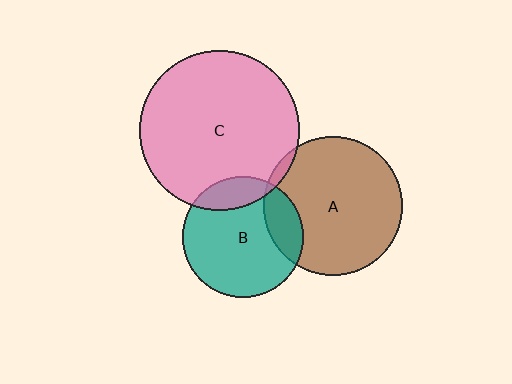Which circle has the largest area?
Circle C (pink).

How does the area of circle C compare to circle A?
Approximately 1.3 times.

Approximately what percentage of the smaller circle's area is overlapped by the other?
Approximately 20%.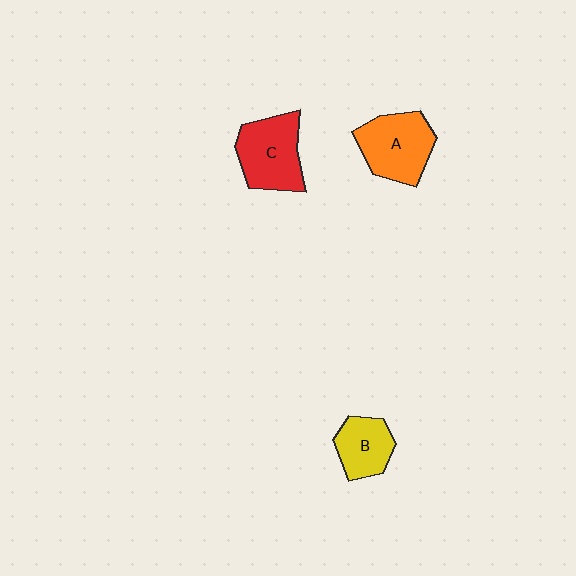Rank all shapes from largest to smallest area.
From largest to smallest: C (red), A (orange), B (yellow).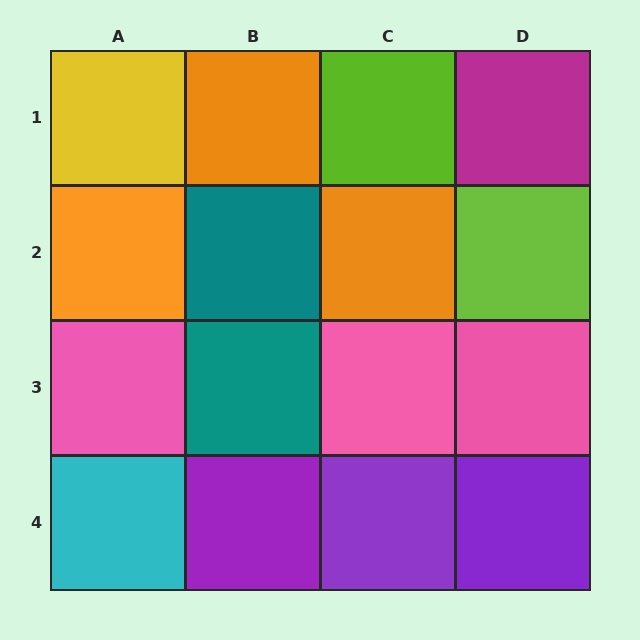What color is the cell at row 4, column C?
Purple.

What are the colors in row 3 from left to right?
Pink, teal, pink, pink.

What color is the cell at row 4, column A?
Cyan.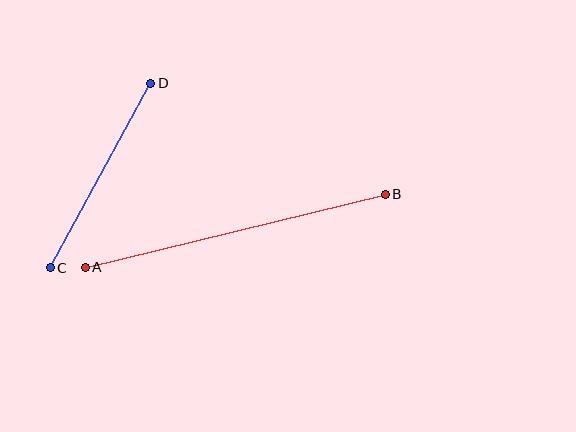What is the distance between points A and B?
The distance is approximately 309 pixels.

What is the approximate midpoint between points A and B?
The midpoint is at approximately (235, 231) pixels.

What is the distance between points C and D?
The distance is approximately 210 pixels.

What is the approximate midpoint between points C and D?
The midpoint is at approximately (101, 176) pixels.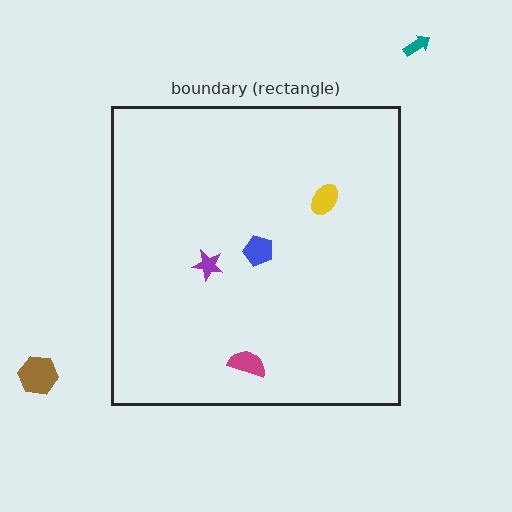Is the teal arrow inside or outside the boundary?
Outside.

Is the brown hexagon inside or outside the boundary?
Outside.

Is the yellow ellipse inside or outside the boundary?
Inside.